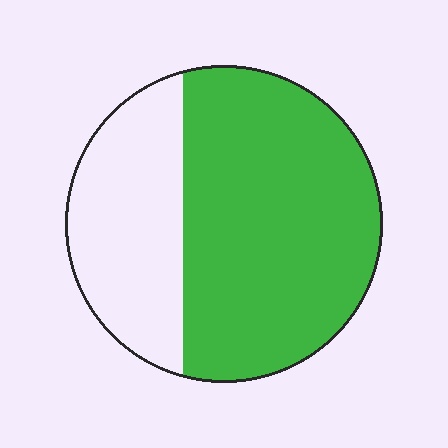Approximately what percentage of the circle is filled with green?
Approximately 65%.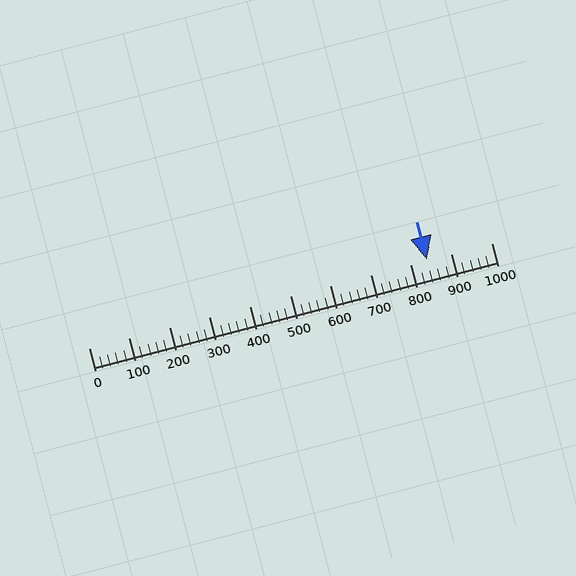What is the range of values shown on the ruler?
The ruler shows values from 0 to 1000.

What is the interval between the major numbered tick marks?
The major tick marks are spaced 100 units apart.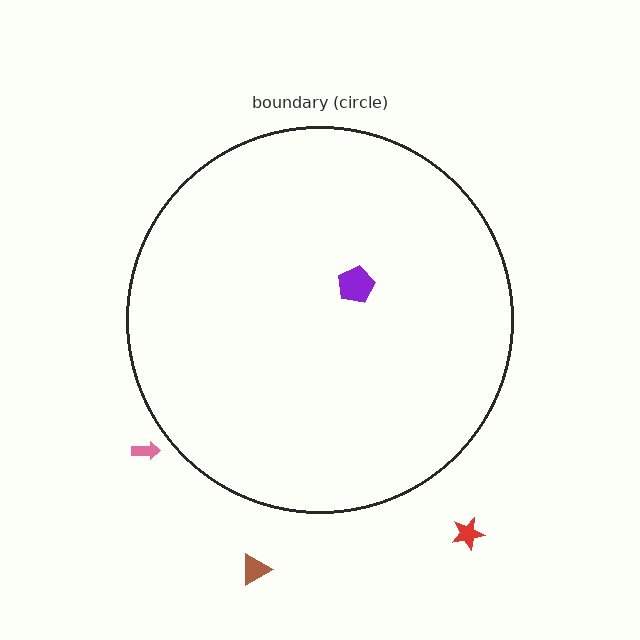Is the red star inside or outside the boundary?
Outside.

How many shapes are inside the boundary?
1 inside, 3 outside.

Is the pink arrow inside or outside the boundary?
Outside.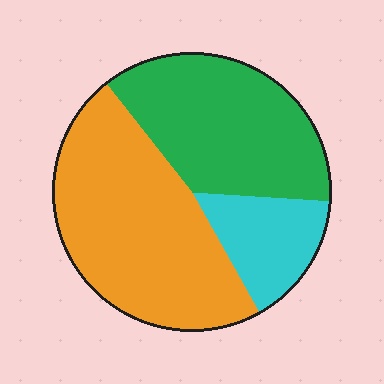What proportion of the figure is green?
Green covers 37% of the figure.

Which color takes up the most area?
Orange, at roughly 50%.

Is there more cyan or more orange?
Orange.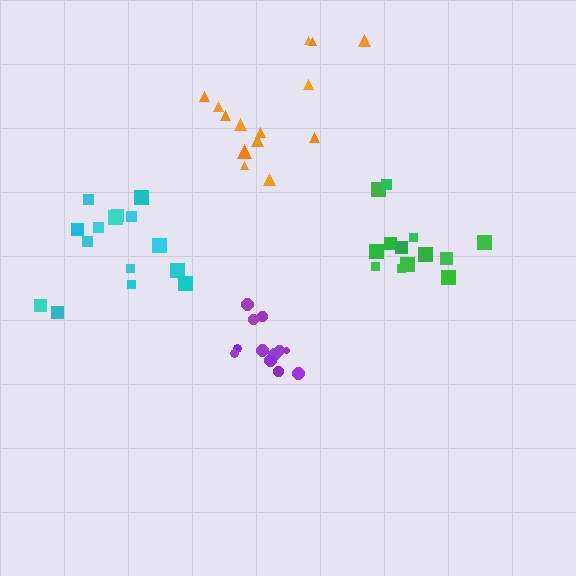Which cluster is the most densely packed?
Purple.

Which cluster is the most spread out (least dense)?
Orange.